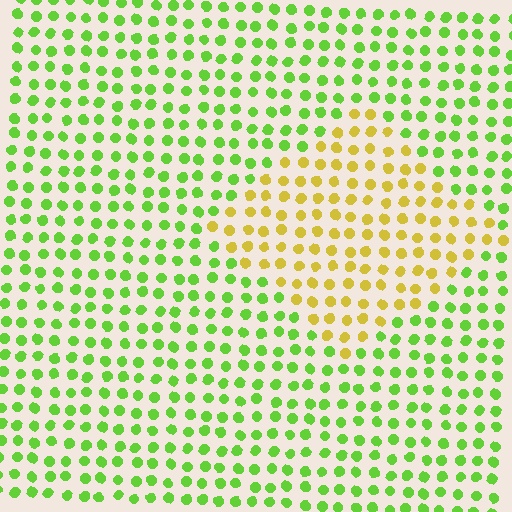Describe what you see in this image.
The image is filled with small lime elements in a uniform arrangement. A diamond-shaped region is visible where the elements are tinted to a slightly different hue, forming a subtle color boundary.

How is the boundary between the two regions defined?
The boundary is defined purely by a slight shift in hue (about 50 degrees). Spacing, size, and orientation are identical on both sides.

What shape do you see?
I see a diamond.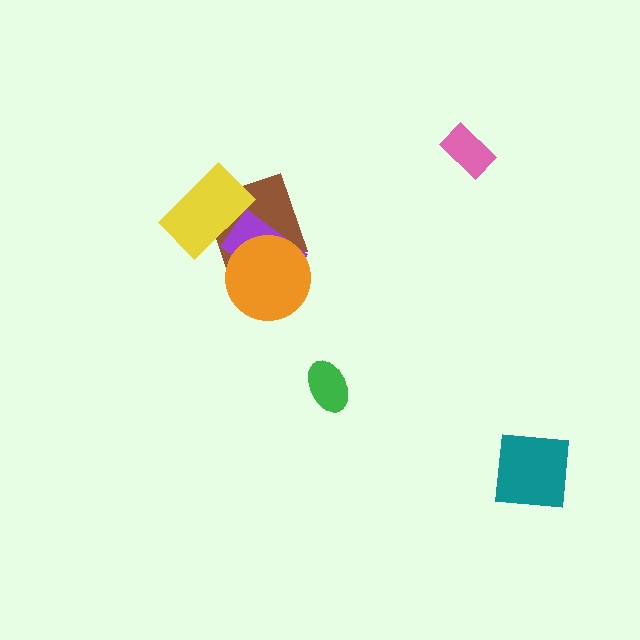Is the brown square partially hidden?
Yes, it is partially covered by another shape.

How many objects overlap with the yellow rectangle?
2 objects overlap with the yellow rectangle.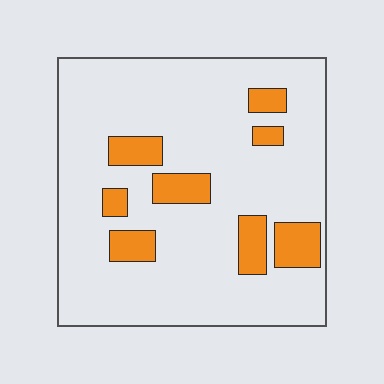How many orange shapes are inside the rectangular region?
8.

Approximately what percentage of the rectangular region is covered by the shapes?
Approximately 15%.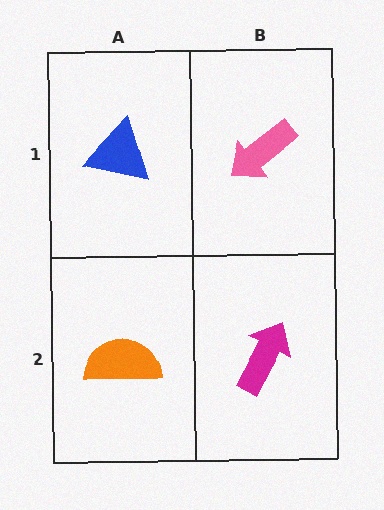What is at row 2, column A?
An orange semicircle.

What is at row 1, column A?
A blue triangle.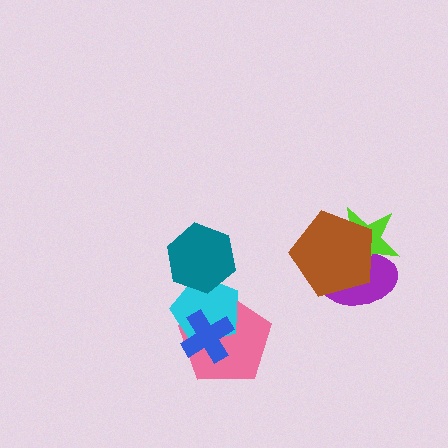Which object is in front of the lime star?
The brown pentagon is in front of the lime star.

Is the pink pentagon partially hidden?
Yes, it is partially covered by another shape.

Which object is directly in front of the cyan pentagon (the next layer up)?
The blue cross is directly in front of the cyan pentagon.